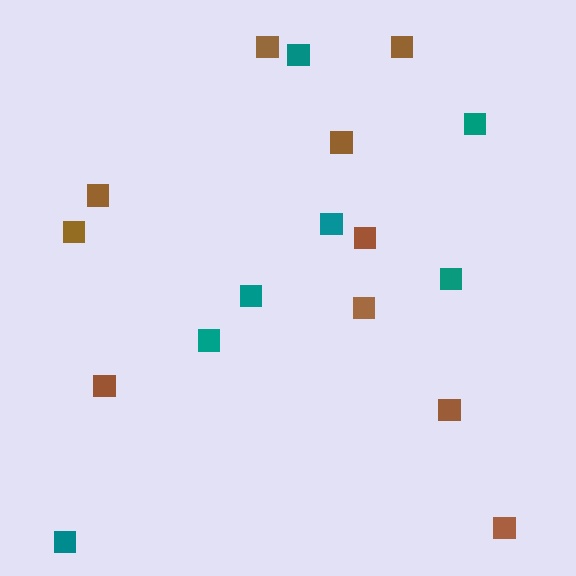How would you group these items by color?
There are 2 groups: one group of brown squares (10) and one group of teal squares (7).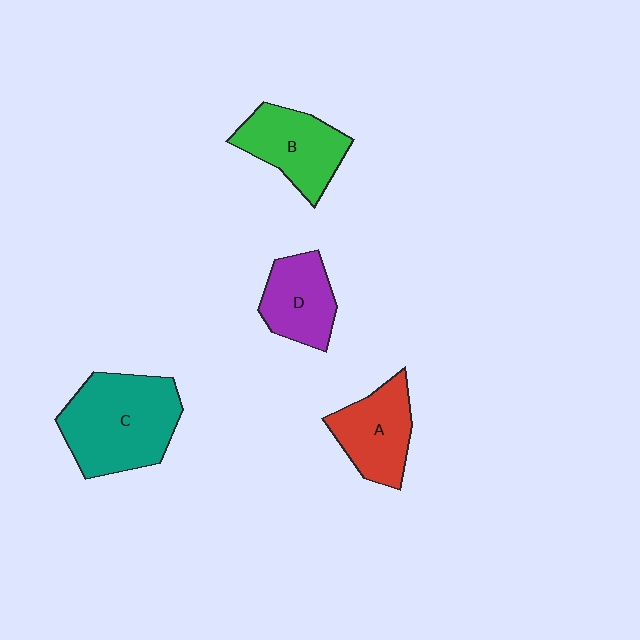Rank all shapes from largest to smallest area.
From largest to smallest: C (teal), B (green), A (red), D (purple).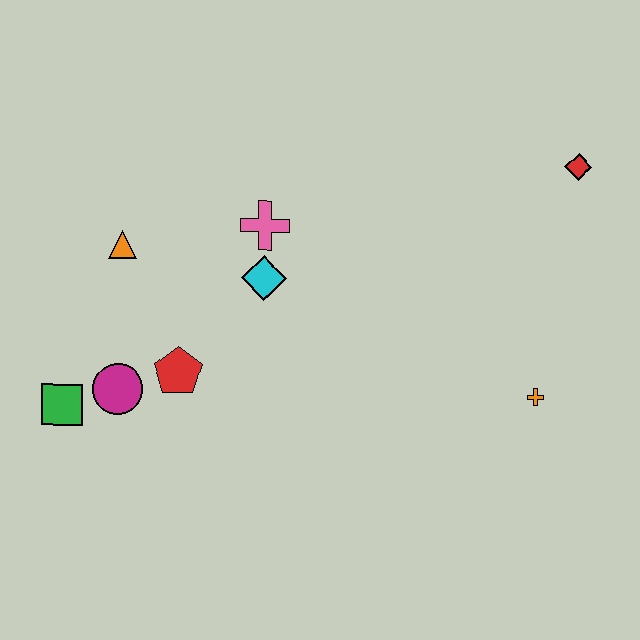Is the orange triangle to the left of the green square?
No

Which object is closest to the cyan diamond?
The pink cross is closest to the cyan diamond.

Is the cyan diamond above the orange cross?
Yes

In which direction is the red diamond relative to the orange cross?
The red diamond is above the orange cross.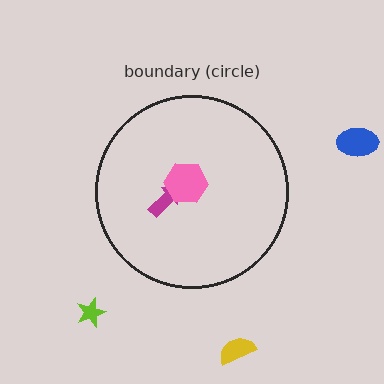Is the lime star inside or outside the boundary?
Outside.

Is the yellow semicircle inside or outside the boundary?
Outside.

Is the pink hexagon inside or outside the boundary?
Inside.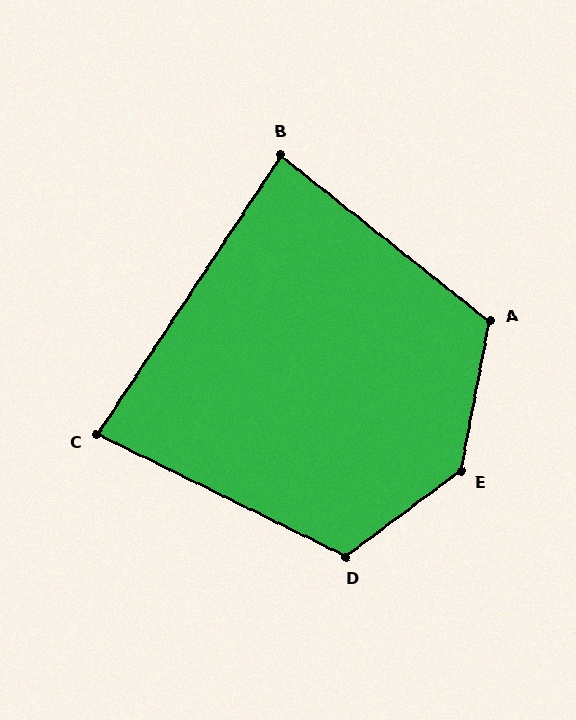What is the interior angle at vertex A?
Approximately 118 degrees (obtuse).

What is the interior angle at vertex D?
Approximately 117 degrees (obtuse).